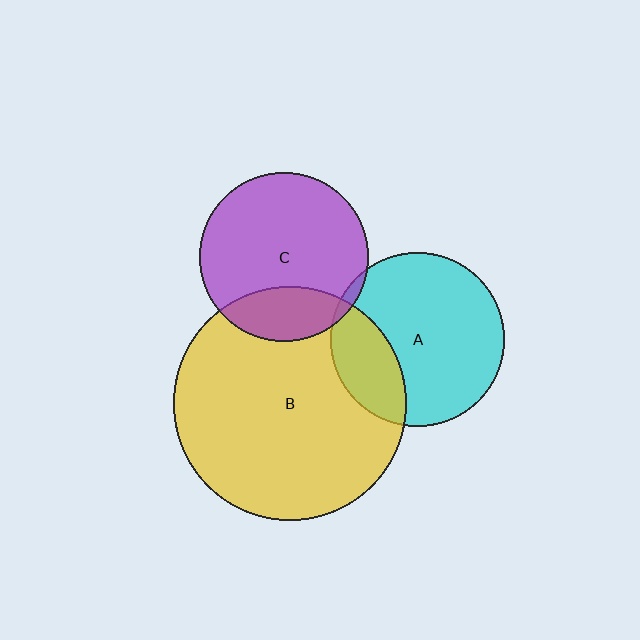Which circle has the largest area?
Circle B (yellow).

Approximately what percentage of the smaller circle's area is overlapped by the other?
Approximately 25%.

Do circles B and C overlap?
Yes.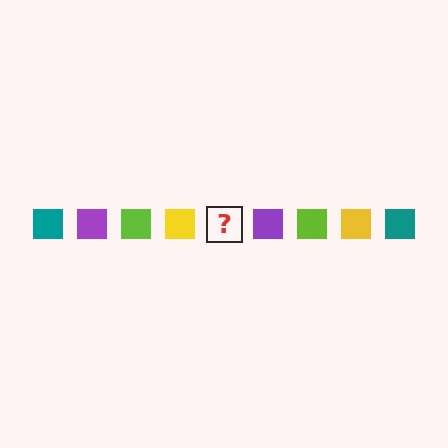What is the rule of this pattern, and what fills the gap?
The rule is that the pattern cycles through teal, purple, lime, yellow squares. The gap should be filled with a teal square.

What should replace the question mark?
The question mark should be replaced with a teal square.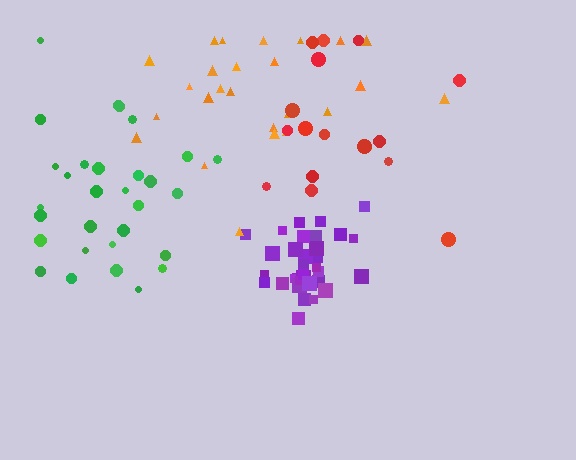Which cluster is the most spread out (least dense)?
Red.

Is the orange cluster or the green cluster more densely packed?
Orange.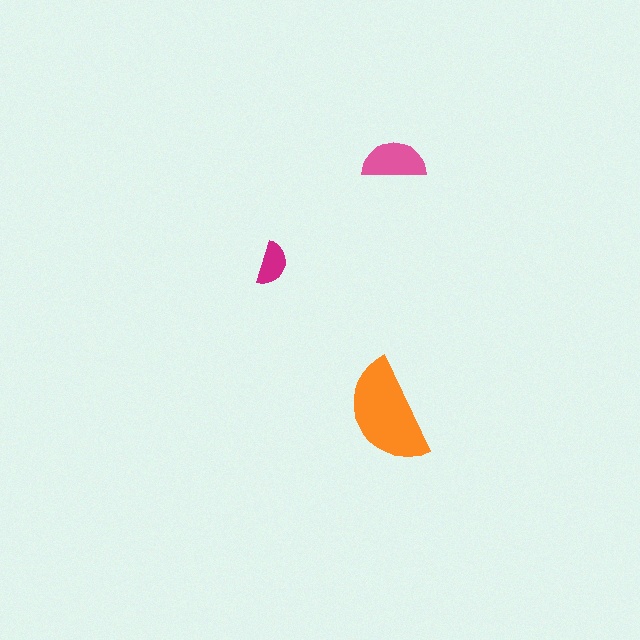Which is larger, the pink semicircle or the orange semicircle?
The orange one.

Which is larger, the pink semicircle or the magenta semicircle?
The pink one.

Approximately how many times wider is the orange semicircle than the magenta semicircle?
About 2.5 times wider.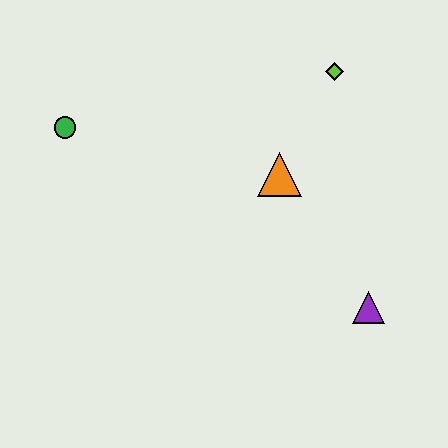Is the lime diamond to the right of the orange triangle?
Yes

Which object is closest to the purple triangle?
The orange triangle is closest to the purple triangle.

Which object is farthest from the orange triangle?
The green circle is farthest from the orange triangle.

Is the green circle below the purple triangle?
No